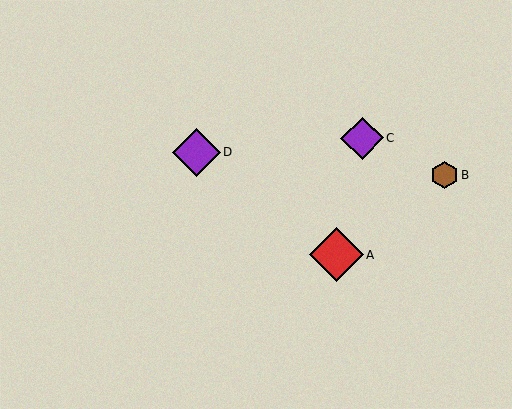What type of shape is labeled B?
Shape B is a brown hexagon.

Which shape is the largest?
The red diamond (labeled A) is the largest.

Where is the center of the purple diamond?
The center of the purple diamond is at (196, 152).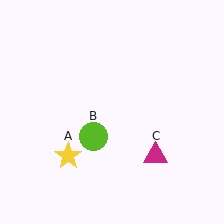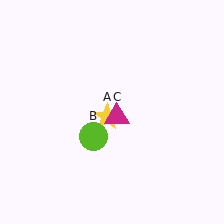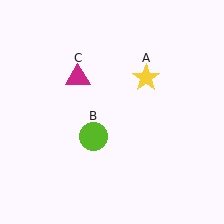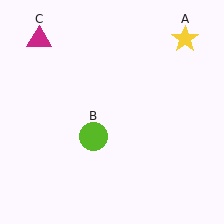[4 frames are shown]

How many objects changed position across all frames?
2 objects changed position: yellow star (object A), magenta triangle (object C).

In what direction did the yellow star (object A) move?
The yellow star (object A) moved up and to the right.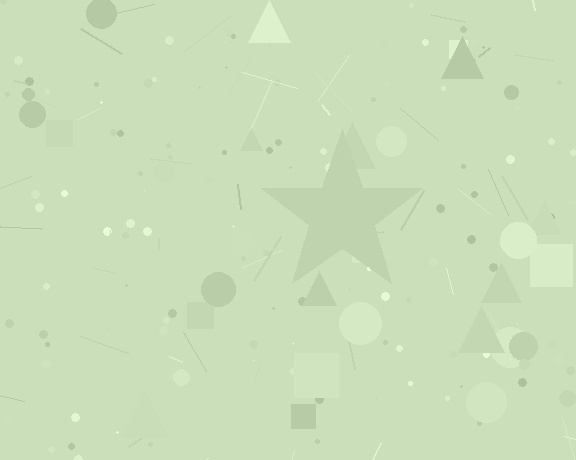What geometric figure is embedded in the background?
A star is embedded in the background.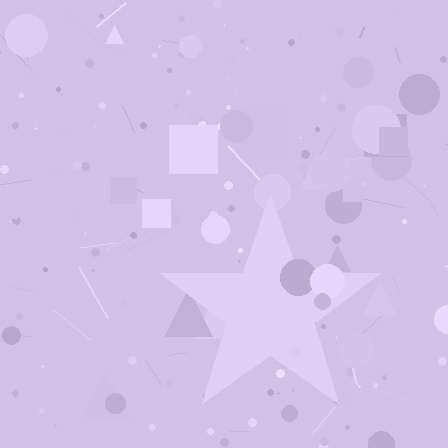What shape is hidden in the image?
A star is hidden in the image.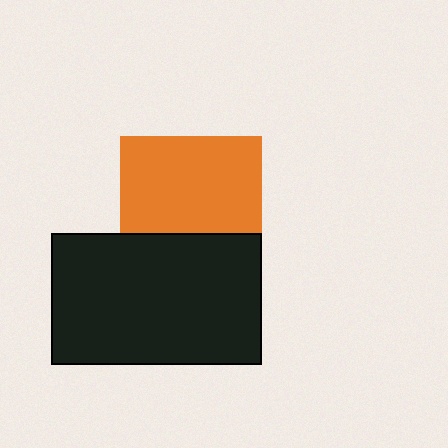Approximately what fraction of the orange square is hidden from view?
Roughly 31% of the orange square is hidden behind the black rectangle.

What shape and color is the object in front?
The object in front is a black rectangle.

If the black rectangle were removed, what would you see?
You would see the complete orange square.